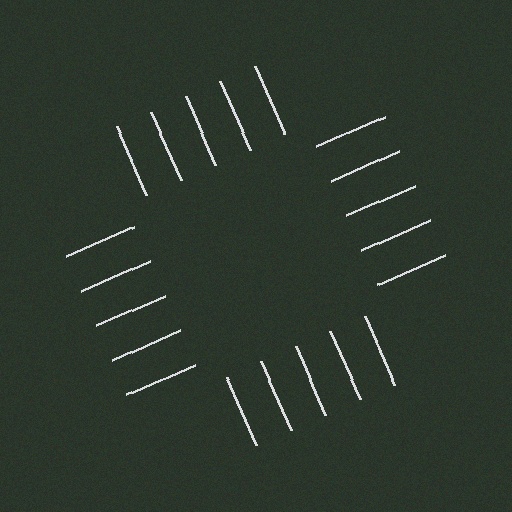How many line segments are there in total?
20 — 5 along each of the 4 edges.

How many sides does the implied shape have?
4 sides — the line-ends trace a square.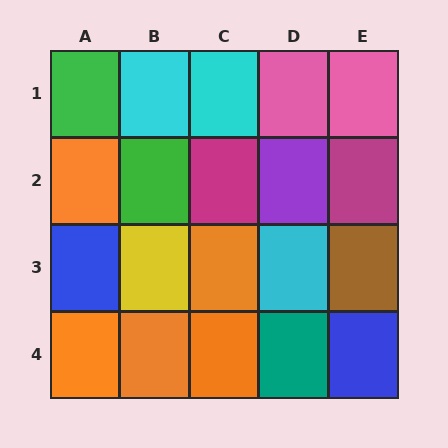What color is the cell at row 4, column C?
Orange.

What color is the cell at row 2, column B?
Green.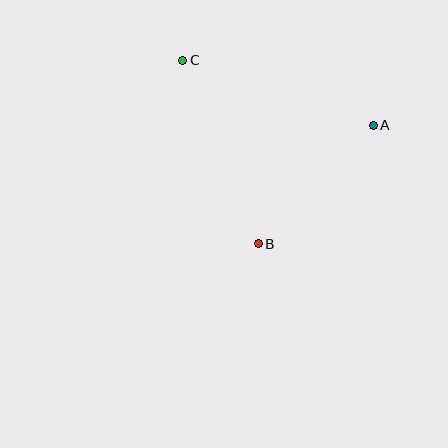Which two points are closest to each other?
Points A and B are closest to each other.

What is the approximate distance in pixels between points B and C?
The distance between B and C is approximately 199 pixels.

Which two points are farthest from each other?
Points A and C are farthest from each other.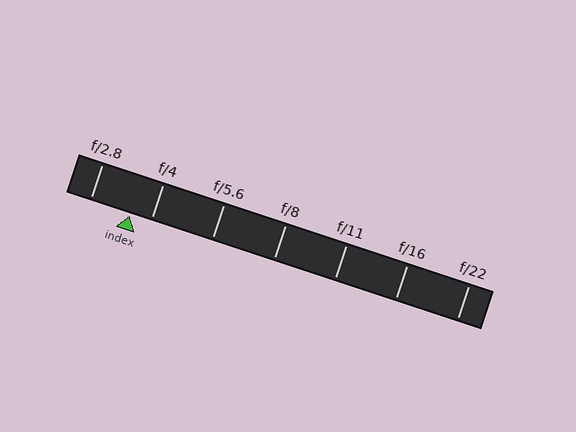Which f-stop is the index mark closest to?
The index mark is closest to f/4.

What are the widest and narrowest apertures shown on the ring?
The widest aperture shown is f/2.8 and the narrowest is f/22.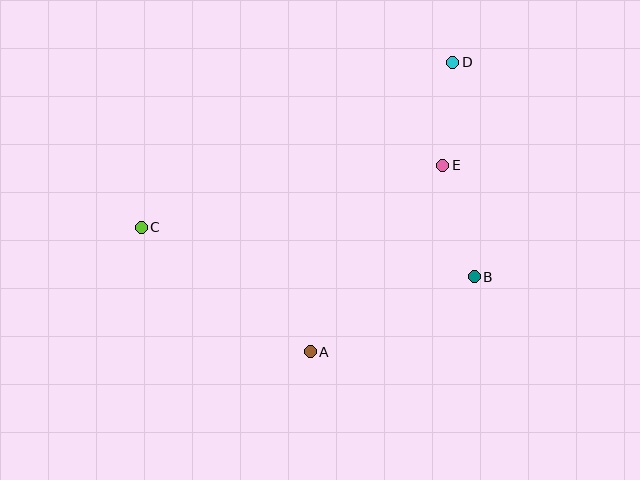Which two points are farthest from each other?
Points C and D are farthest from each other.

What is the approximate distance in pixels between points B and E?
The distance between B and E is approximately 116 pixels.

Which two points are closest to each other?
Points D and E are closest to each other.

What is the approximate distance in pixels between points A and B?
The distance between A and B is approximately 181 pixels.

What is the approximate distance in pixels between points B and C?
The distance between B and C is approximately 337 pixels.